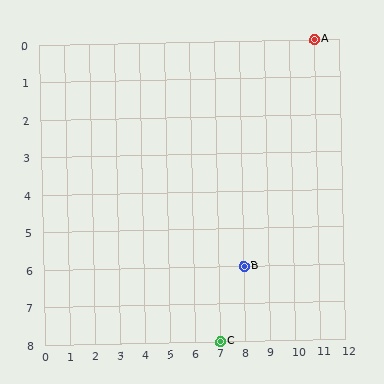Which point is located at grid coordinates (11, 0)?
Point A is at (11, 0).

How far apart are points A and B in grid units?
Points A and B are 3 columns and 6 rows apart (about 6.7 grid units diagonally).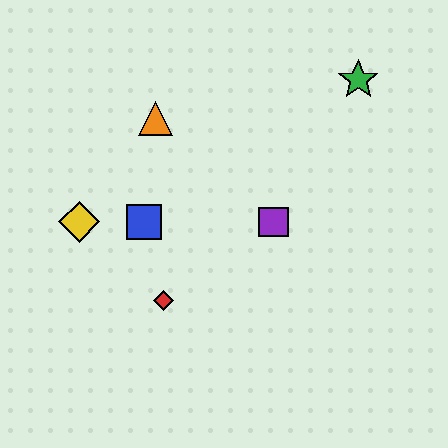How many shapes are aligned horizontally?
3 shapes (the blue square, the yellow diamond, the purple square) are aligned horizontally.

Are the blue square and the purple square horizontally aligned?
Yes, both are at y≈222.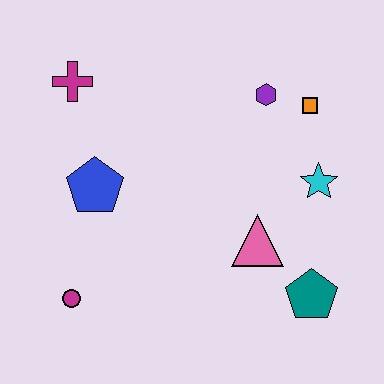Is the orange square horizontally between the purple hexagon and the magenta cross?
No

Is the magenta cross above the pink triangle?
Yes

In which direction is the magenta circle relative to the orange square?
The magenta circle is to the left of the orange square.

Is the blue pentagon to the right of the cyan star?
No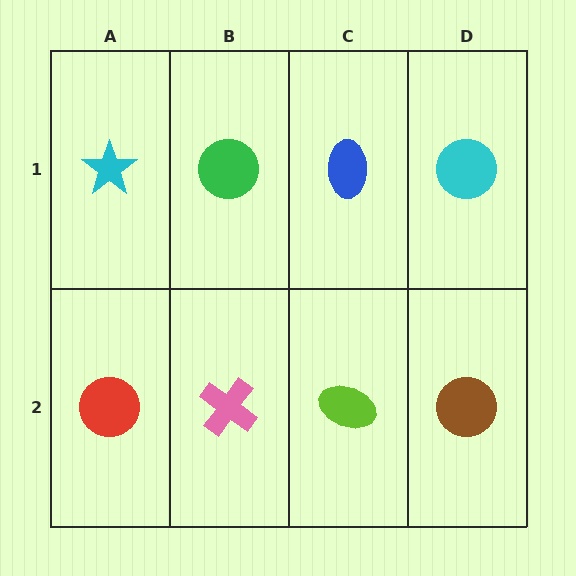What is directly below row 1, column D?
A brown circle.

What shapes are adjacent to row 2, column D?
A cyan circle (row 1, column D), a lime ellipse (row 2, column C).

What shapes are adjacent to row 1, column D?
A brown circle (row 2, column D), a blue ellipse (row 1, column C).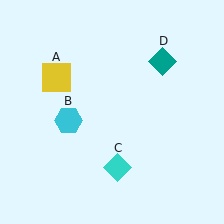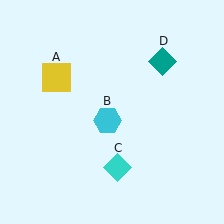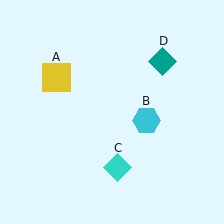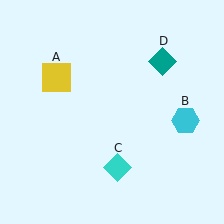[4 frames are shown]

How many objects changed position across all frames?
1 object changed position: cyan hexagon (object B).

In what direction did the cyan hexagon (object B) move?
The cyan hexagon (object B) moved right.